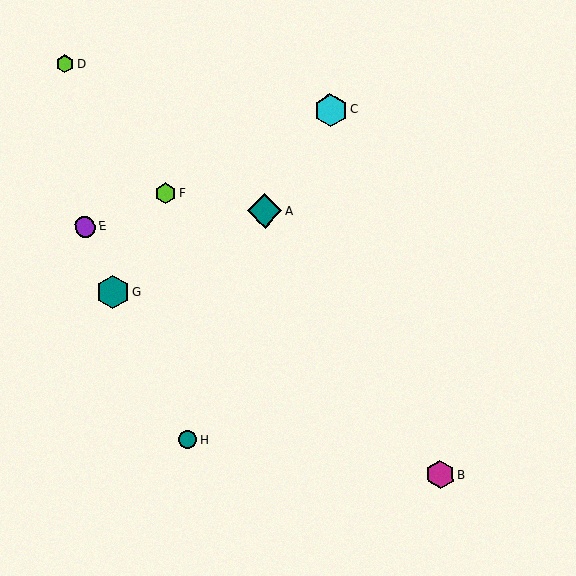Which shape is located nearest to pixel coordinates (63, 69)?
The lime hexagon (labeled D) at (65, 63) is nearest to that location.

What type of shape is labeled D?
Shape D is a lime hexagon.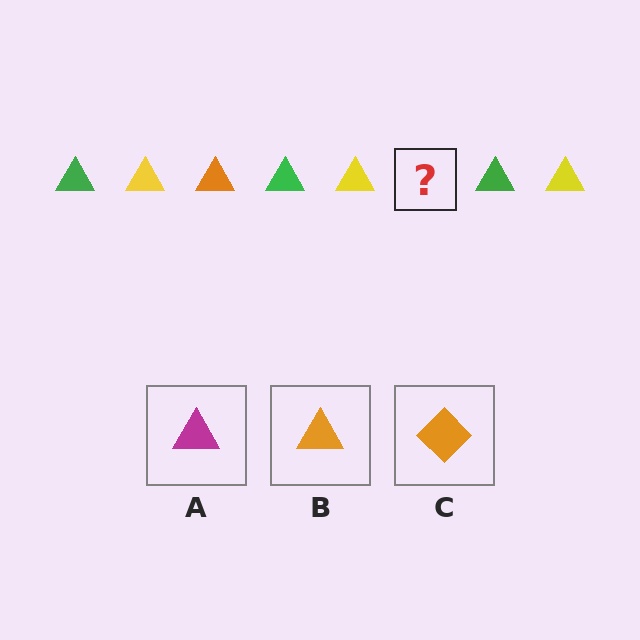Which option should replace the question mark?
Option B.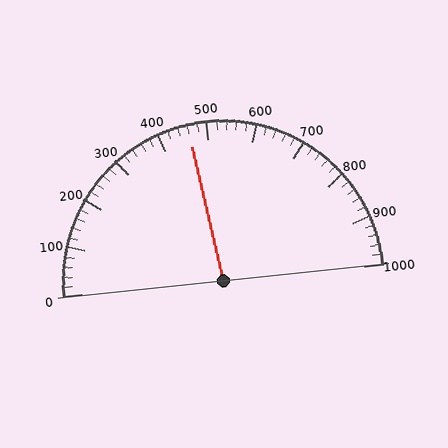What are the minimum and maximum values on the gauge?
The gauge ranges from 0 to 1000.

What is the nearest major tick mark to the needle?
The nearest major tick mark is 500.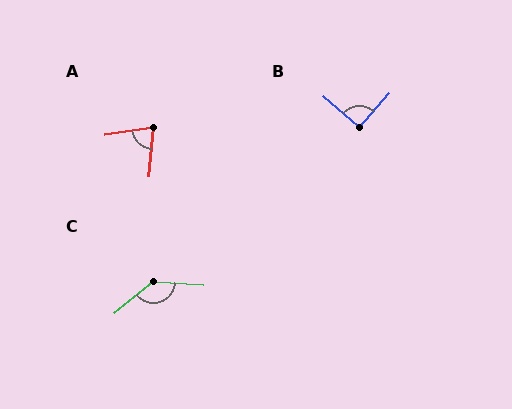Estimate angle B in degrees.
Approximately 90 degrees.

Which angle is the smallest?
A, at approximately 76 degrees.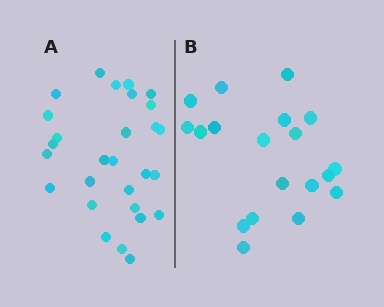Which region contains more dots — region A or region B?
Region A (the left region) has more dots.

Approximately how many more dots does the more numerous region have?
Region A has roughly 8 or so more dots than region B.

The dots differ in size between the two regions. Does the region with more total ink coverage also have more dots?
No. Region B has more total ink coverage because its dots are larger, but region A actually contains more individual dots. Total area can be misleading — the number of items is what matters here.